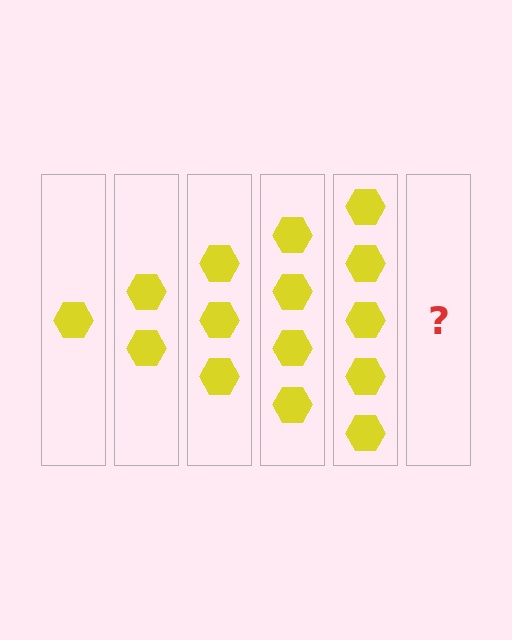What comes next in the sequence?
The next element should be 6 hexagons.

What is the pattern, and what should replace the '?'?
The pattern is that each step adds one more hexagon. The '?' should be 6 hexagons.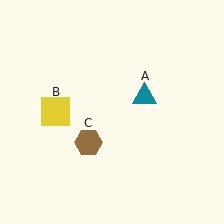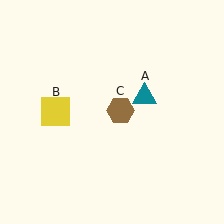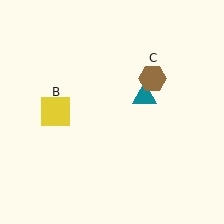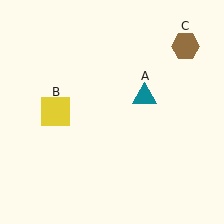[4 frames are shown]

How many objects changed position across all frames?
1 object changed position: brown hexagon (object C).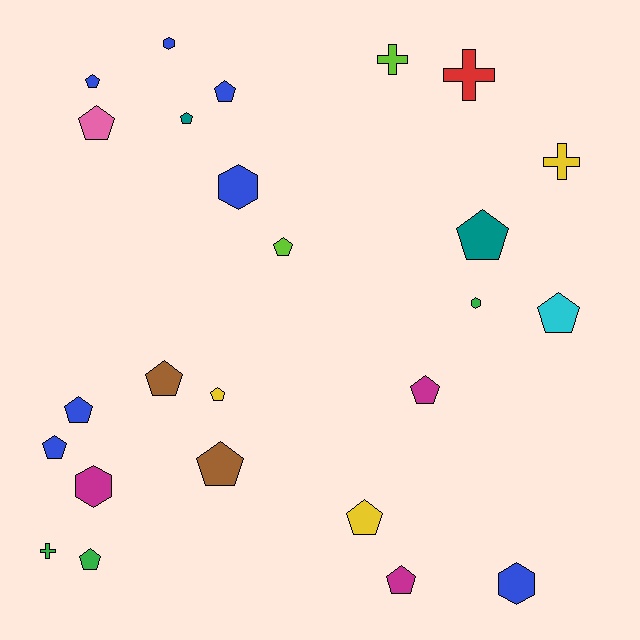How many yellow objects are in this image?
There are 3 yellow objects.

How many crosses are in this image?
There are 4 crosses.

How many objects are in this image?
There are 25 objects.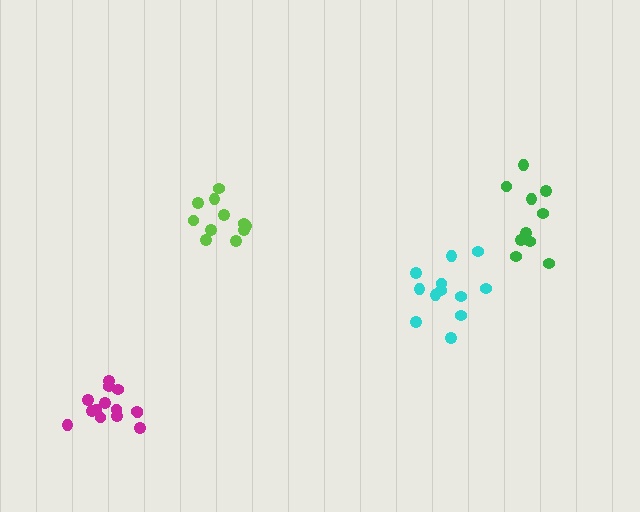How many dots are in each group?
Group 1: 12 dots, Group 2: 10 dots, Group 3: 11 dots, Group 4: 14 dots (47 total).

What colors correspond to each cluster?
The clusters are colored: cyan, green, lime, magenta.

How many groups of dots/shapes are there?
There are 4 groups.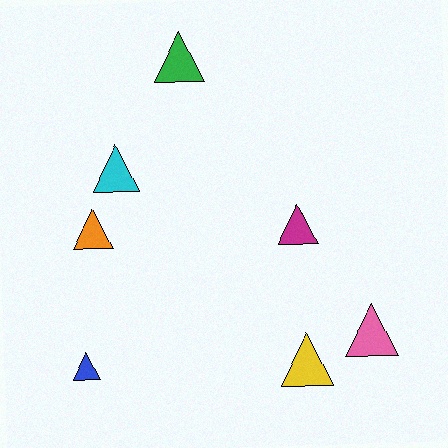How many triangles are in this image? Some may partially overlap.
There are 7 triangles.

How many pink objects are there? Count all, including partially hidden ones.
There is 1 pink object.